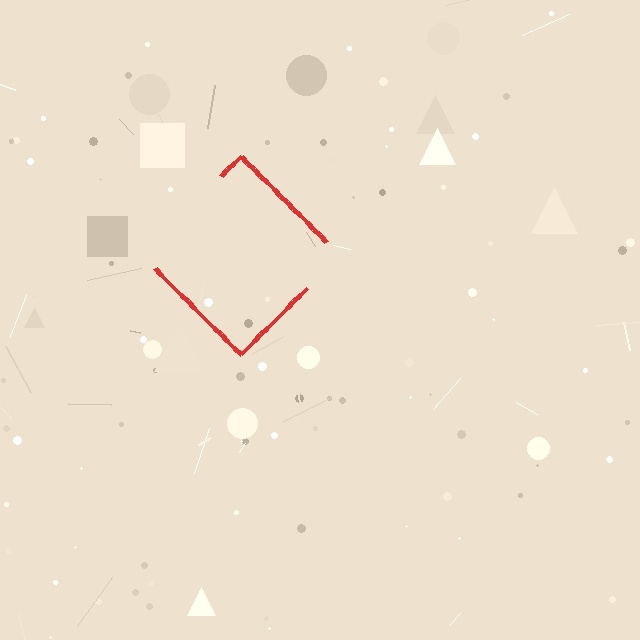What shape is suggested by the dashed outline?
The dashed outline suggests a diamond.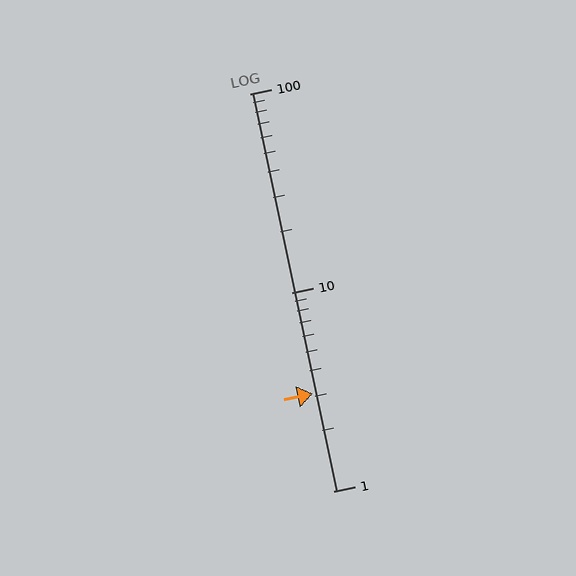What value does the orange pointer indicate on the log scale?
The pointer indicates approximately 3.1.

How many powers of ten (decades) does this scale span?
The scale spans 2 decades, from 1 to 100.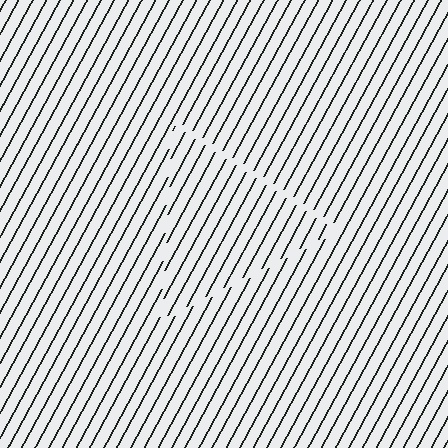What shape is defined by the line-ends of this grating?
An illusory triangle. The interior of the shape contains the same grating, shifted by half a period — the contour is defined by the phase discontinuity where line-ends from the inner and outer gratings abut.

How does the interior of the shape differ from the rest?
The interior of the shape contains the same grating, shifted by half a period — the contour is defined by the phase discontinuity where line-ends from the inner and outer gratings abut.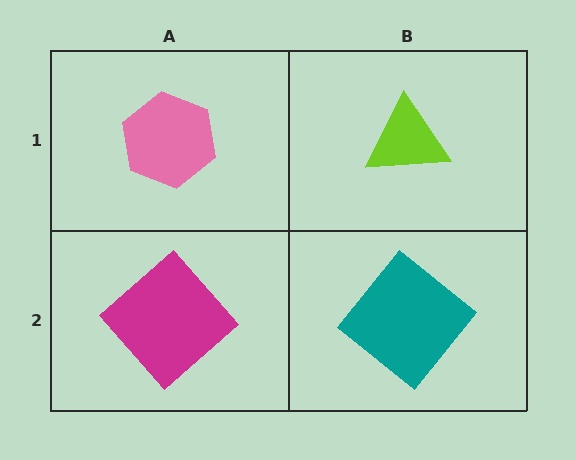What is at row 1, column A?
A pink hexagon.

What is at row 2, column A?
A magenta diamond.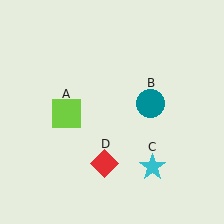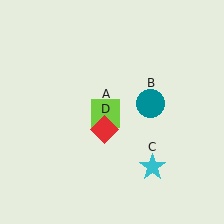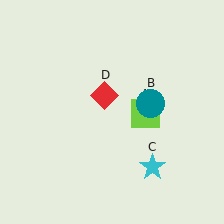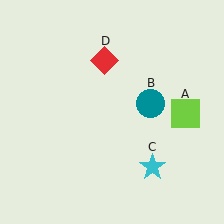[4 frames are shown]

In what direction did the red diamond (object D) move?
The red diamond (object D) moved up.